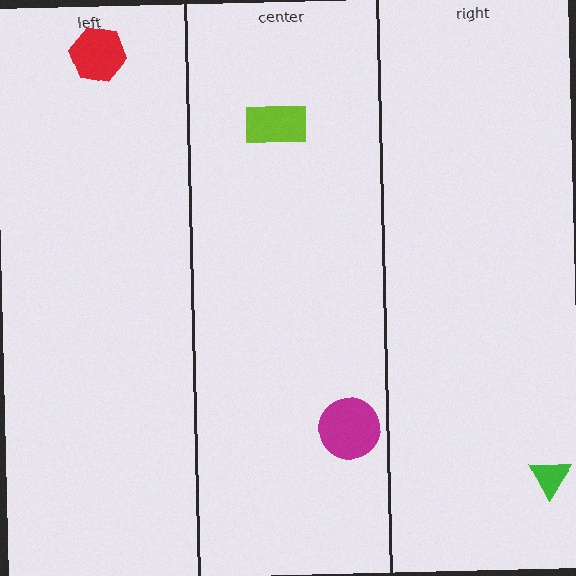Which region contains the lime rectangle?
The center region.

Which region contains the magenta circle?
The center region.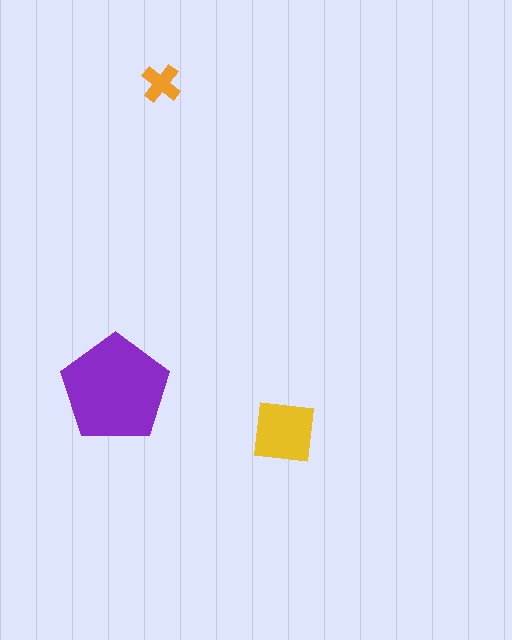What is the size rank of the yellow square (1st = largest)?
2nd.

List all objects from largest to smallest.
The purple pentagon, the yellow square, the orange cross.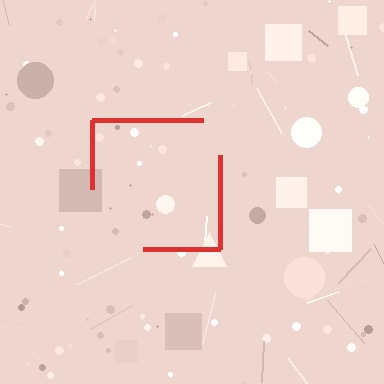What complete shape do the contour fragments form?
The contour fragments form a square.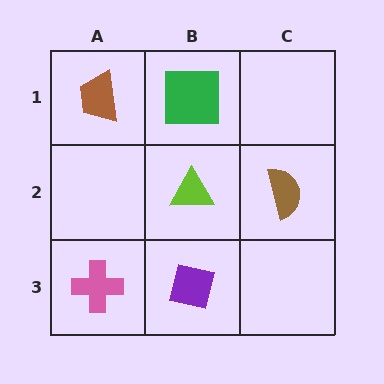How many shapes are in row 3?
2 shapes.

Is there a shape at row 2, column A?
No, that cell is empty.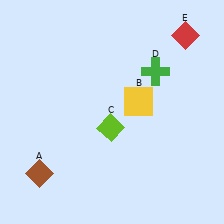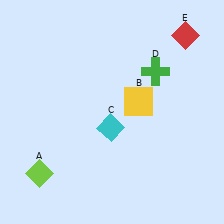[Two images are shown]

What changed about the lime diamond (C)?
In Image 1, C is lime. In Image 2, it changed to cyan.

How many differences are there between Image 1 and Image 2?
There are 2 differences between the two images.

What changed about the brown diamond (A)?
In Image 1, A is brown. In Image 2, it changed to lime.